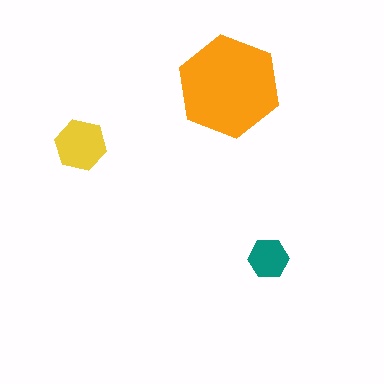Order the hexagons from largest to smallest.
the orange one, the yellow one, the teal one.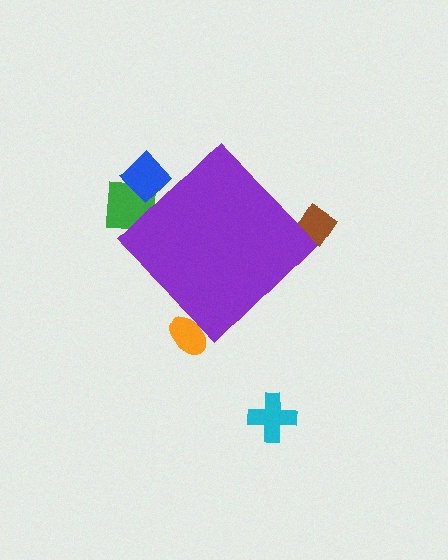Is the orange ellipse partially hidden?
Yes, the orange ellipse is partially hidden behind the purple diamond.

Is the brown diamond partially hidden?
Yes, the brown diamond is partially hidden behind the purple diamond.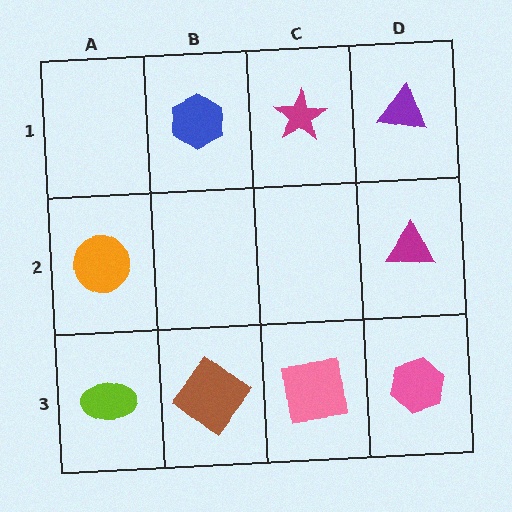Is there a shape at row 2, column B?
No, that cell is empty.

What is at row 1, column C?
A magenta star.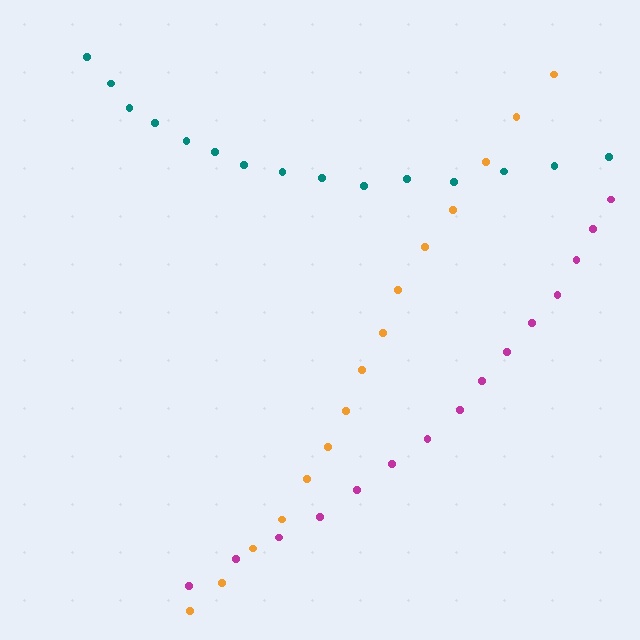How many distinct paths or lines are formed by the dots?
There are 3 distinct paths.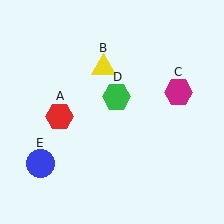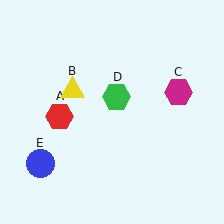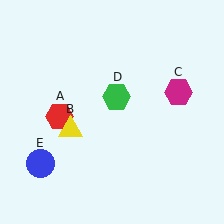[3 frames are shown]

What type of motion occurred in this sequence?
The yellow triangle (object B) rotated counterclockwise around the center of the scene.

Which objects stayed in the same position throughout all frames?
Red hexagon (object A) and magenta hexagon (object C) and green hexagon (object D) and blue circle (object E) remained stationary.